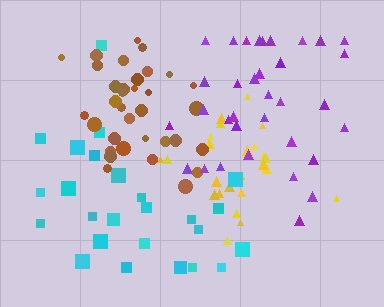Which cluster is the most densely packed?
Brown.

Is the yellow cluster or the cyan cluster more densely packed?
Yellow.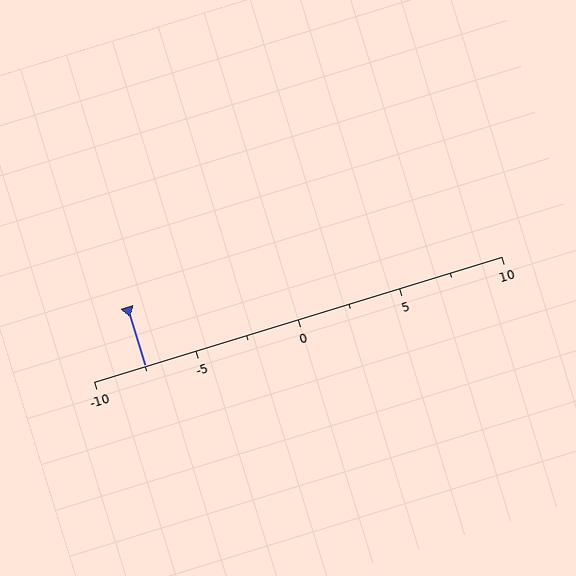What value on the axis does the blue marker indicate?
The marker indicates approximately -7.5.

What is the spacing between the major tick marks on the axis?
The major ticks are spaced 5 apart.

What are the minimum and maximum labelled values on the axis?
The axis runs from -10 to 10.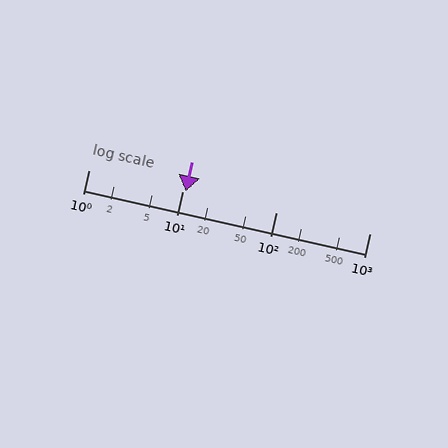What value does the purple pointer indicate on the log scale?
The pointer indicates approximately 11.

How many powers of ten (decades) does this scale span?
The scale spans 3 decades, from 1 to 1000.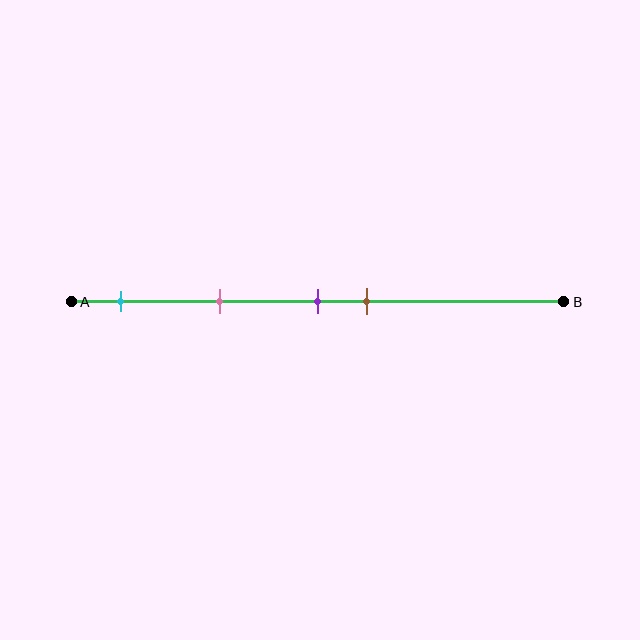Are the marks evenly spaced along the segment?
No, the marks are not evenly spaced.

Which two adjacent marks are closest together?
The purple and brown marks are the closest adjacent pair.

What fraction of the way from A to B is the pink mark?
The pink mark is approximately 30% (0.3) of the way from A to B.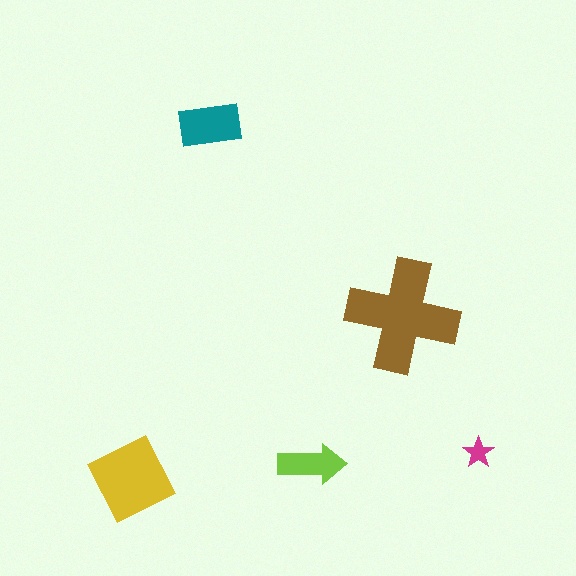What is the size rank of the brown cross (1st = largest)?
1st.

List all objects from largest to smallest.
The brown cross, the yellow diamond, the teal rectangle, the lime arrow, the magenta star.